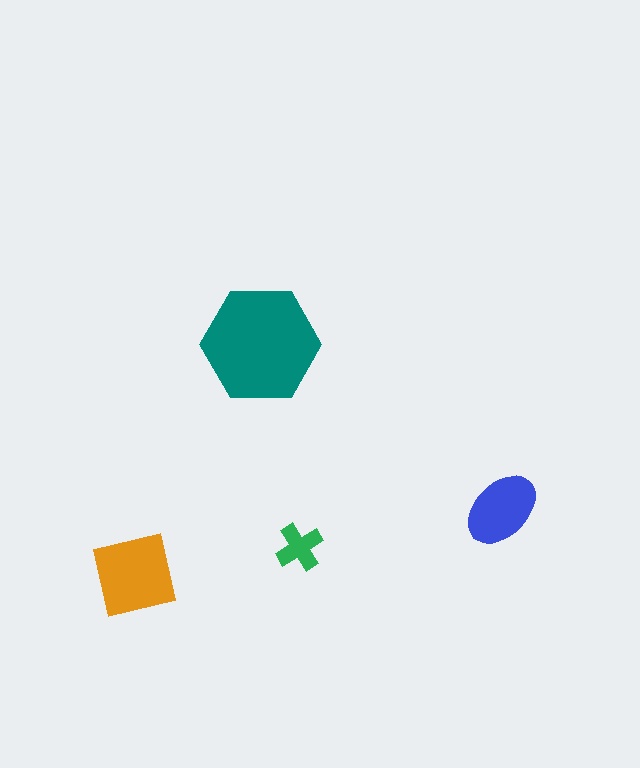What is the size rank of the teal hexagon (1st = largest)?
1st.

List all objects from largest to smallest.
The teal hexagon, the orange square, the blue ellipse, the green cross.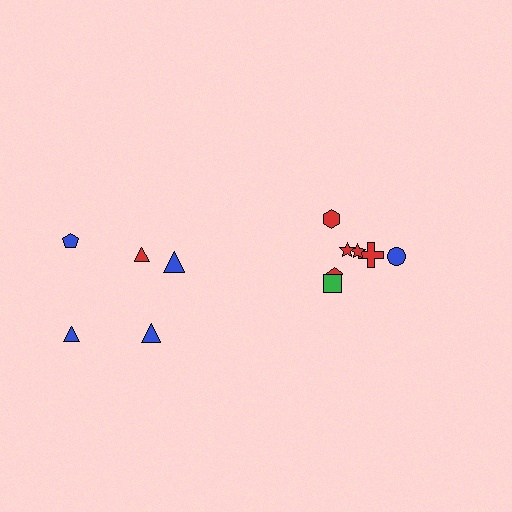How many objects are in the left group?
There are 5 objects.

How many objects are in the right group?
There are 7 objects.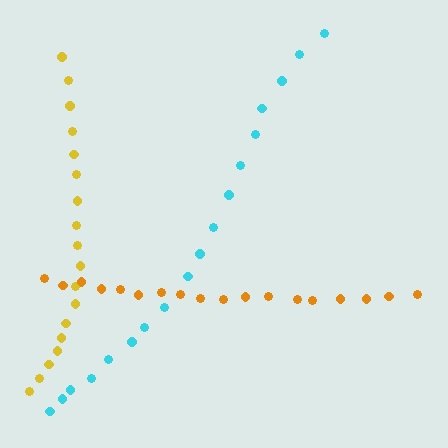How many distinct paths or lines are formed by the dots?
There are 3 distinct paths.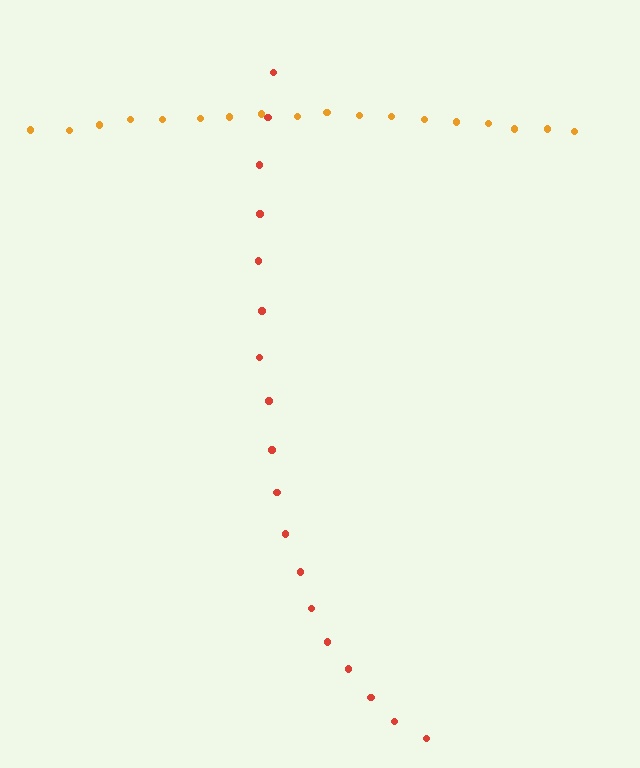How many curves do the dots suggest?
There are 2 distinct paths.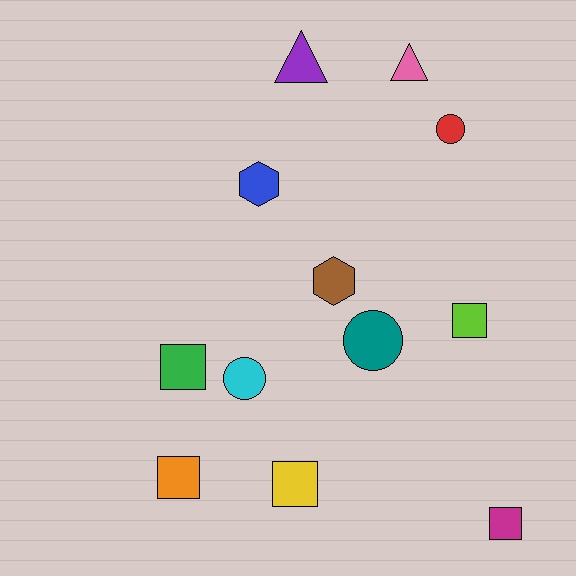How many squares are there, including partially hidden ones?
There are 5 squares.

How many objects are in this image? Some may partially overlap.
There are 12 objects.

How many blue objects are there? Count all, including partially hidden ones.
There is 1 blue object.